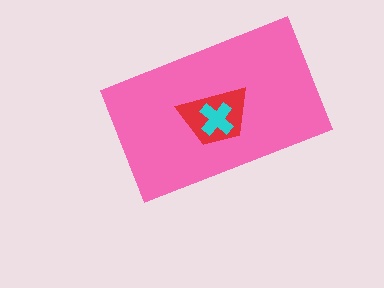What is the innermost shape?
The cyan cross.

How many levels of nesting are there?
3.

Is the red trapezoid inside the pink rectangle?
Yes.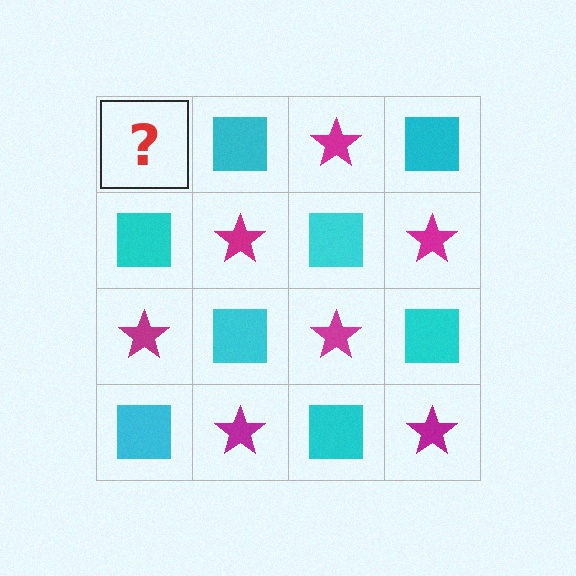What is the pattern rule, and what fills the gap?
The rule is that it alternates magenta star and cyan square in a checkerboard pattern. The gap should be filled with a magenta star.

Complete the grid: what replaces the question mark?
The question mark should be replaced with a magenta star.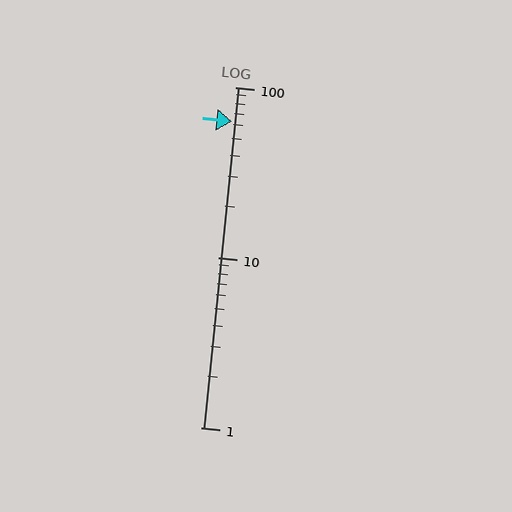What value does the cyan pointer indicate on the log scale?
The pointer indicates approximately 63.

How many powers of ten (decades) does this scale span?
The scale spans 2 decades, from 1 to 100.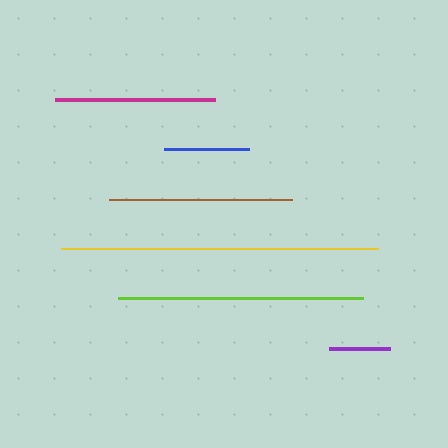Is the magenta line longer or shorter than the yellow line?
The yellow line is longer than the magenta line.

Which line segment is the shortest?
The purple line is the shortest at approximately 61 pixels.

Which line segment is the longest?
The yellow line is the longest at approximately 317 pixels.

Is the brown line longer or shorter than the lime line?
The lime line is longer than the brown line.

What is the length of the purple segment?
The purple segment is approximately 61 pixels long.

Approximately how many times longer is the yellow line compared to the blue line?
The yellow line is approximately 3.7 times the length of the blue line.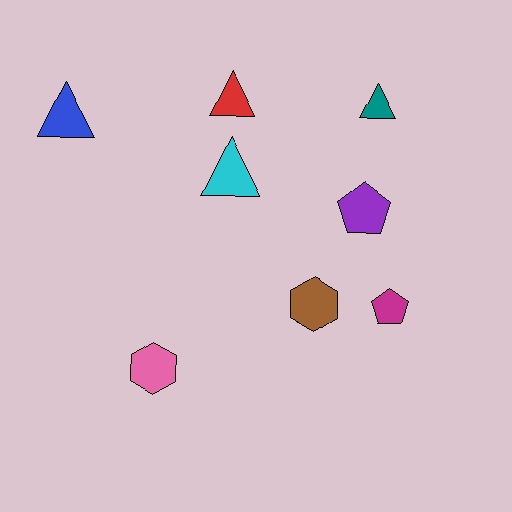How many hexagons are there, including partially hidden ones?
There are 2 hexagons.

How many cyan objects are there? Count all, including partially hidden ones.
There is 1 cyan object.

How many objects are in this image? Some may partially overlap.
There are 8 objects.